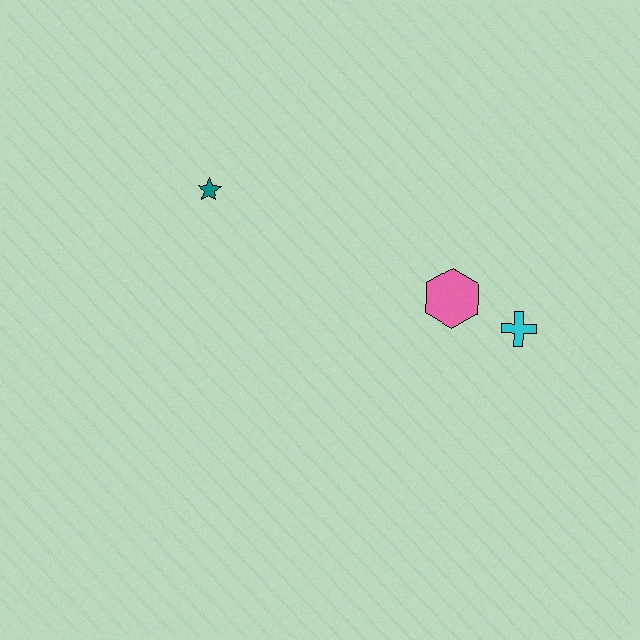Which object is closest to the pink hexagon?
The cyan cross is closest to the pink hexagon.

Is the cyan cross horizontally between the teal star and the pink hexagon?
No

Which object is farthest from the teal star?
The cyan cross is farthest from the teal star.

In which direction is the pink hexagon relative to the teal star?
The pink hexagon is to the right of the teal star.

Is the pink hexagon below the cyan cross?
No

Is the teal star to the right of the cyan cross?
No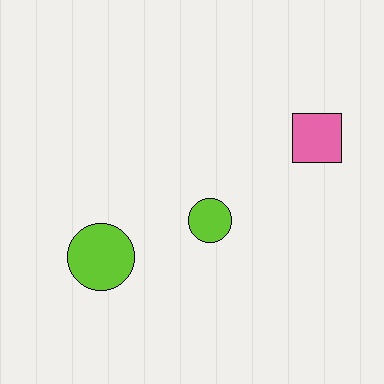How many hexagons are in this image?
There are no hexagons.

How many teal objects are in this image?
There are no teal objects.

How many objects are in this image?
There are 3 objects.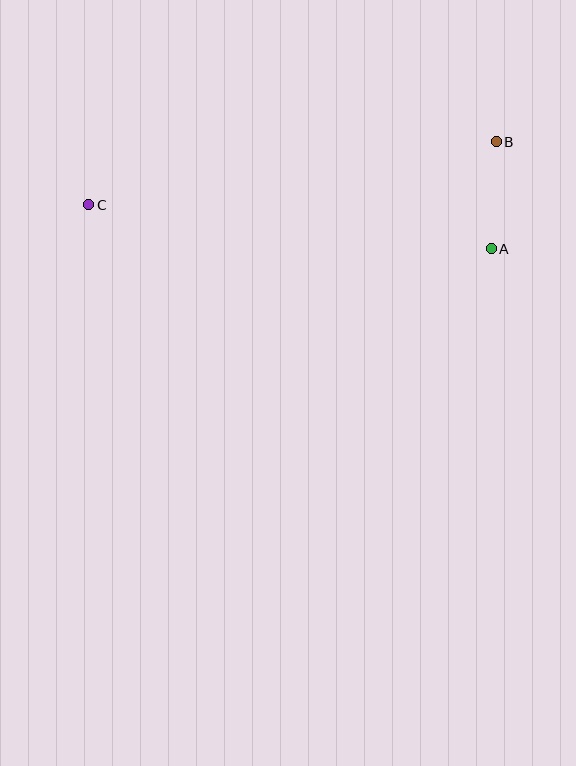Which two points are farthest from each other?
Points B and C are farthest from each other.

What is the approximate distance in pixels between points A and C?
The distance between A and C is approximately 405 pixels.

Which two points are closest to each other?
Points A and B are closest to each other.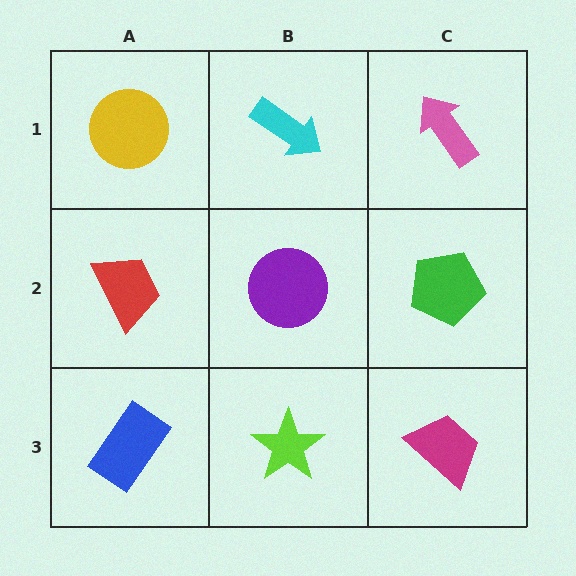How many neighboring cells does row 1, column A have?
2.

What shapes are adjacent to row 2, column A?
A yellow circle (row 1, column A), a blue rectangle (row 3, column A), a purple circle (row 2, column B).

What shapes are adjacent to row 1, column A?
A red trapezoid (row 2, column A), a cyan arrow (row 1, column B).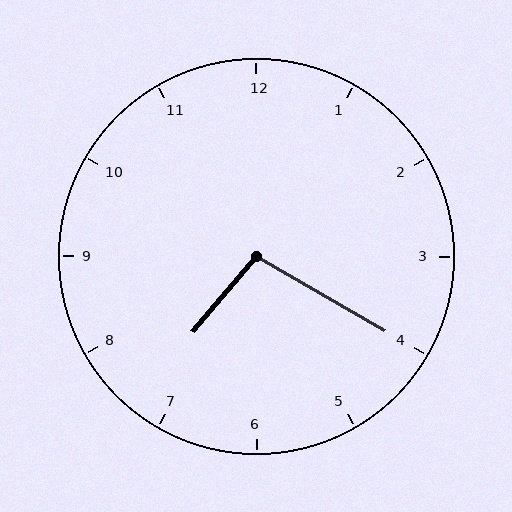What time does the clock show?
7:20.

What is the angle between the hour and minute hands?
Approximately 100 degrees.